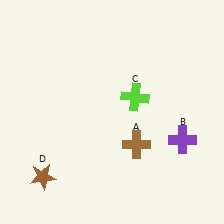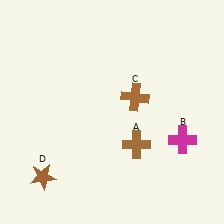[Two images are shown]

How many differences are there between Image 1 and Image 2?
There are 2 differences between the two images.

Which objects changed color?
B changed from purple to magenta. C changed from lime to brown.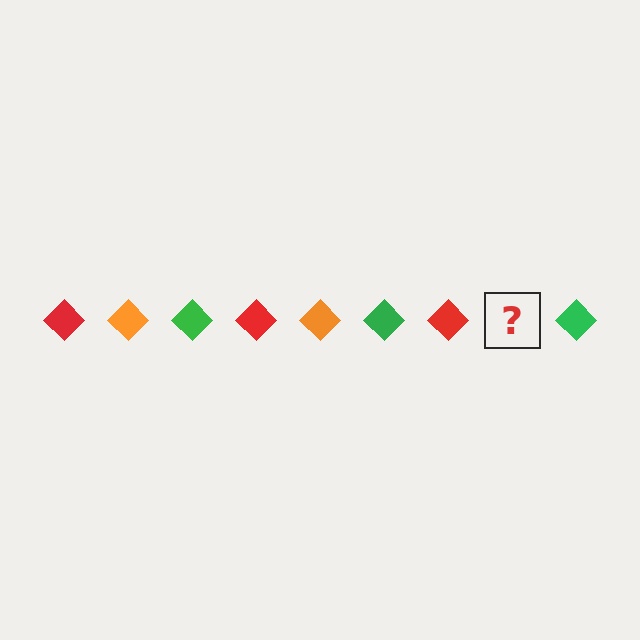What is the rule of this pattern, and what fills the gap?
The rule is that the pattern cycles through red, orange, green diamonds. The gap should be filled with an orange diamond.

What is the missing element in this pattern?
The missing element is an orange diamond.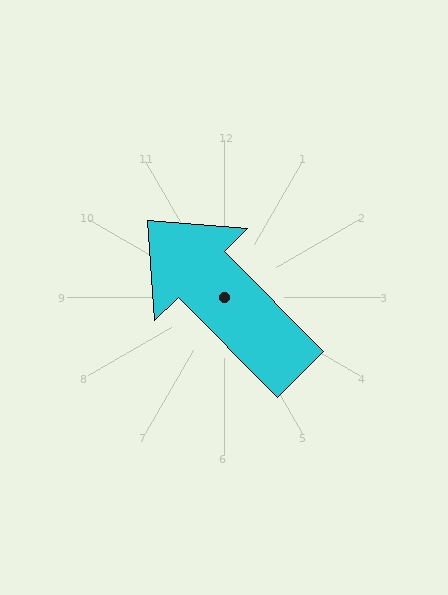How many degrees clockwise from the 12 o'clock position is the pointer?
Approximately 315 degrees.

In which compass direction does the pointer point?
Northwest.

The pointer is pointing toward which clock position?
Roughly 11 o'clock.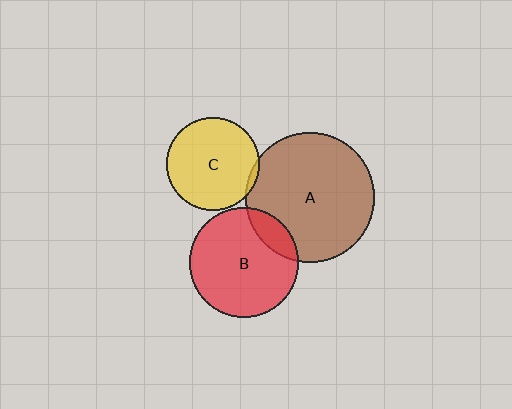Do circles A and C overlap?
Yes.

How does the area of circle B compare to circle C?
Approximately 1.4 times.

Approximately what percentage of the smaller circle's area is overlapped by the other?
Approximately 5%.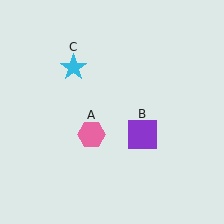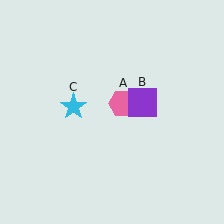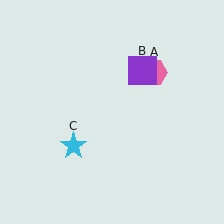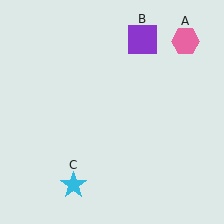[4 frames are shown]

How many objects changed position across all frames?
3 objects changed position: pink hexagon (object A), purple square (object B), cyan star (object C).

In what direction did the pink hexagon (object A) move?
The pink hexagon (object A) moved up and to the right.